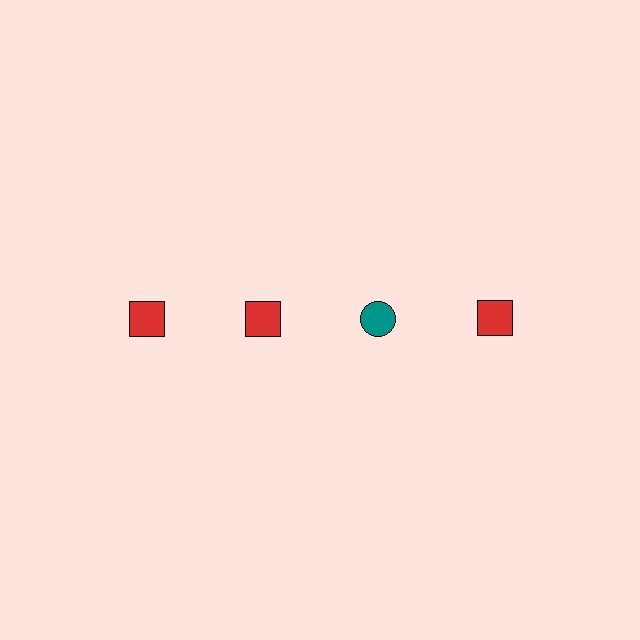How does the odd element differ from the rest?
It differs in both color (teal instead of red) and shape (circle instead of square).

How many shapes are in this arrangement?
There are 4 shapes arranged in a grid pattern.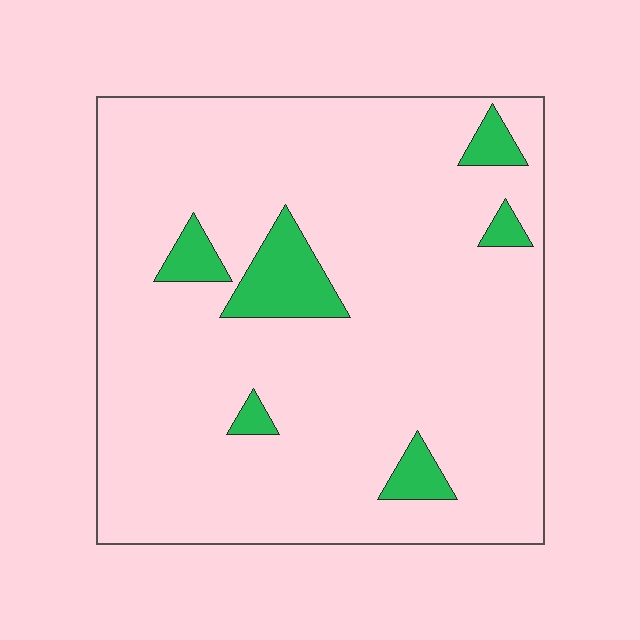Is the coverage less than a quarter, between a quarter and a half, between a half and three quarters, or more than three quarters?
Less than a quarter.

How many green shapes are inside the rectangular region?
6.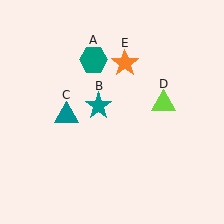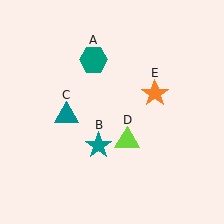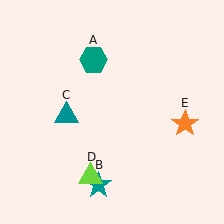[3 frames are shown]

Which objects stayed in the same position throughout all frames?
Teal hexagon (object A) and teal triangle (object C) remained stationary.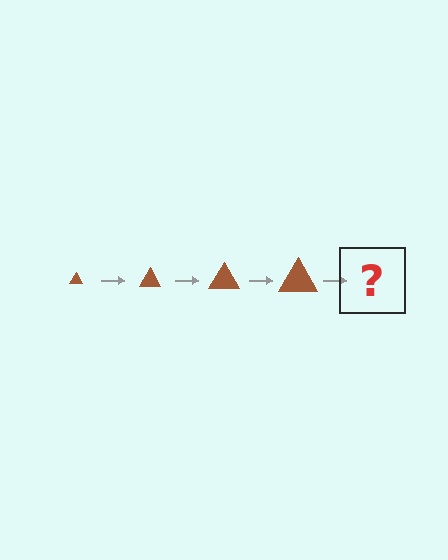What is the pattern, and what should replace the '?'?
The pattern is that the triangle gets progressively larger each step. The '?' should be a brown triangle, larger than the previous one.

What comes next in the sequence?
The next element should be a brown triangle, larger than the previous one.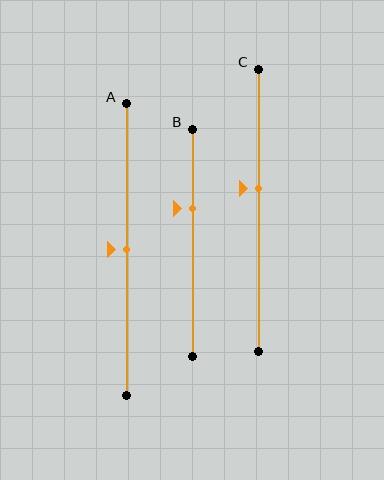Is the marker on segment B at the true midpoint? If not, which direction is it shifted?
No, the marker on segment B is shifted upward by about 15% of the segment length.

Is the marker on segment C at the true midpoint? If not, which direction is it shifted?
No, the marker on segment C is shifted upward by about 8% of the segment length.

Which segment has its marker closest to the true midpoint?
Segment A has its marker closest to the true midpoint.